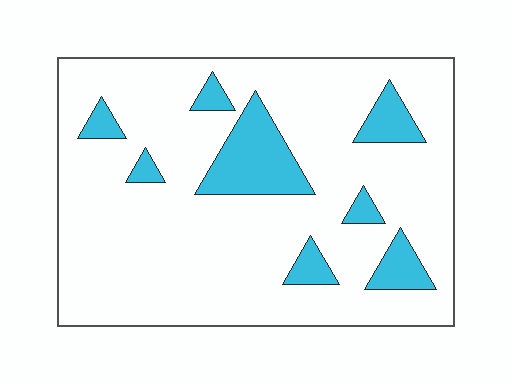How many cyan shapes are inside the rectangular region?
8.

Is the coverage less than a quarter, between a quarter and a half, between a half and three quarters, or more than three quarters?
Less than a quarter.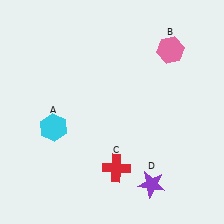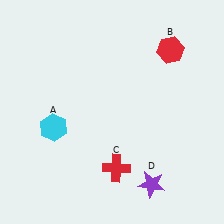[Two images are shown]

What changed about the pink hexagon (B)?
In Image 1, B is pink. In Image 2, it changed to red.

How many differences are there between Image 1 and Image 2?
There is 1 difference between the two images.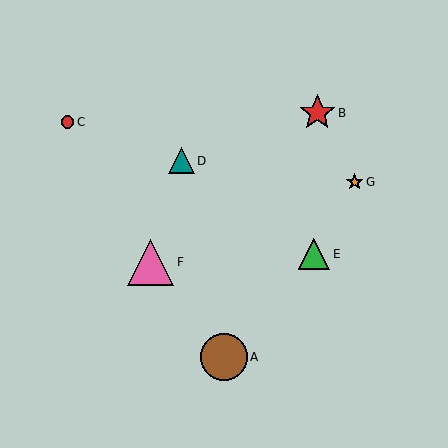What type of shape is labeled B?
Shape B is a red star.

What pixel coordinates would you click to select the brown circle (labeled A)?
Click at (224, 357) to select the brown circle A.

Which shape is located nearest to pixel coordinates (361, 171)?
The orange star (labeled G) at (355, 182) is nearest to that location.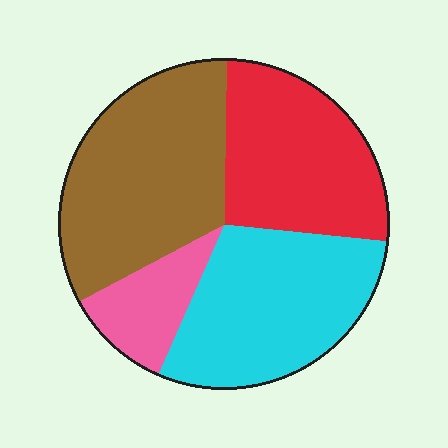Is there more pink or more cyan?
Cyan.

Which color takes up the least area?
Pink, at roughly 10%.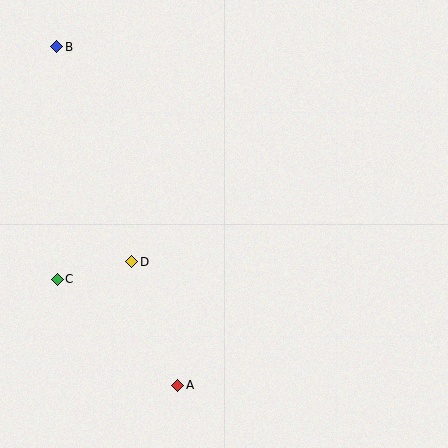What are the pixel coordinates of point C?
Point C is at (57, 279).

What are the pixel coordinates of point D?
Point D is at (132, 262).